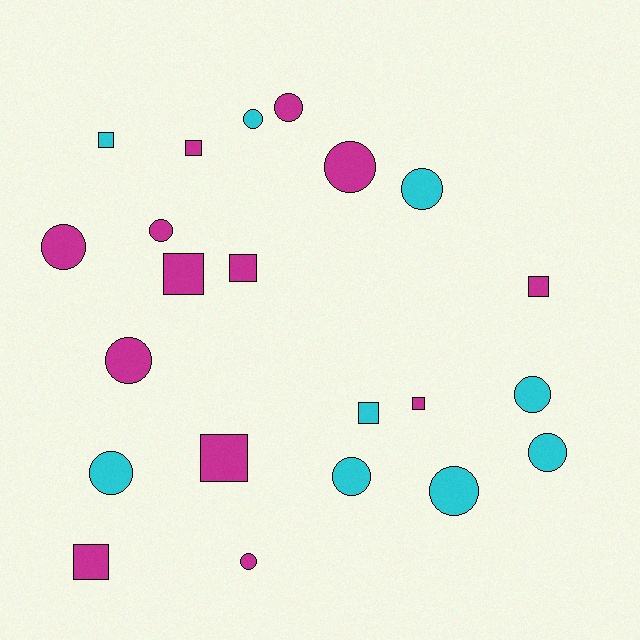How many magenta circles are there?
There are 6 magenta circles.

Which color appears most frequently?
Magenta, with 13 objects.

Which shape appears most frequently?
Circle, with 13 objects.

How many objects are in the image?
There are 22 objects.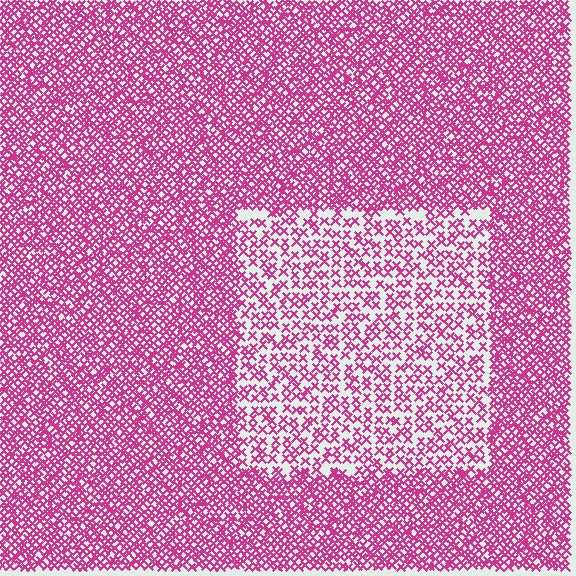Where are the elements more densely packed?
The elements are more densely packed outside the rectangle boundary.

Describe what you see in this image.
The image contains small magenta elements arranged at two different densities. A rectangle-shaped region is visible where the elements are less densely packed than the surrounding area.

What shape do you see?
I see a rectangle.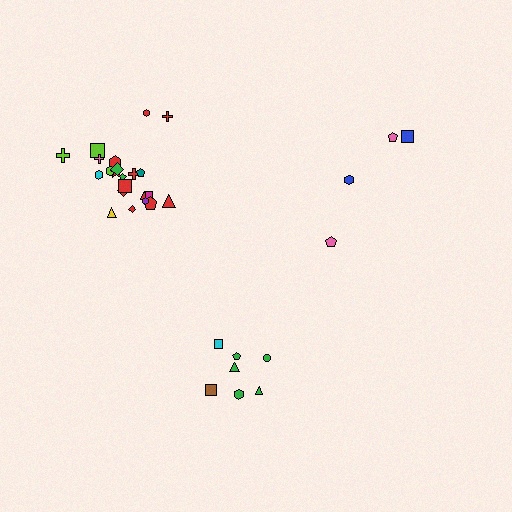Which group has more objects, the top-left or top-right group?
The top-left group.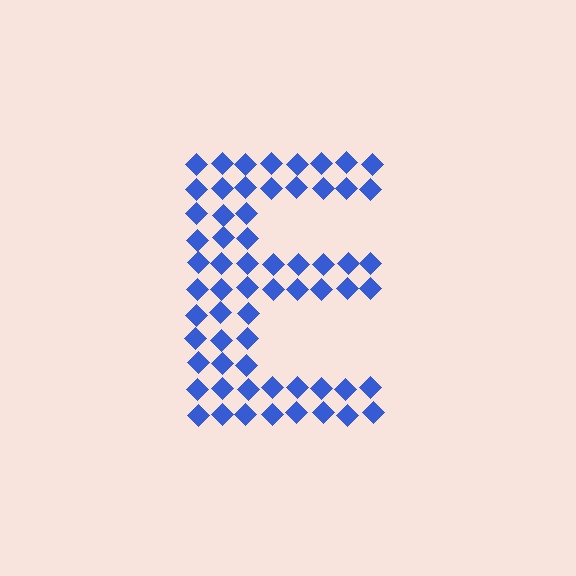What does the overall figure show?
The overall figure shows the letter E.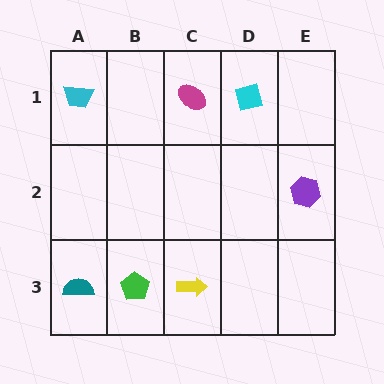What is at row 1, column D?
A cyan square.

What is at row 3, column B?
A green pentagon.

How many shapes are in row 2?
1 shape.